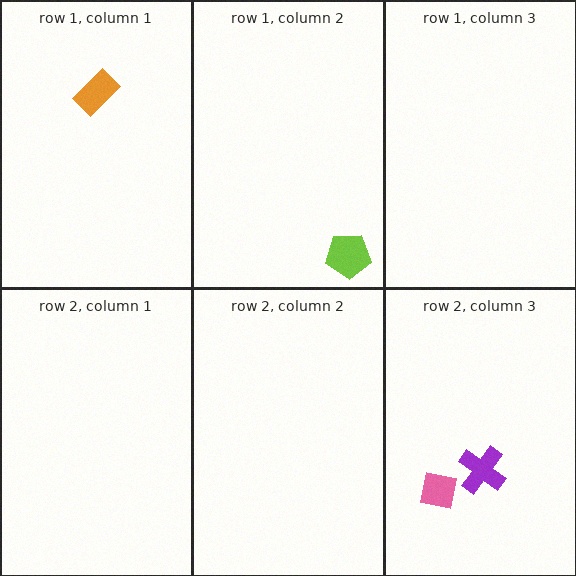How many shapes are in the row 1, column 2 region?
1.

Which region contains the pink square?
The row 2, column 3 region.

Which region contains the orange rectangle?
The row 1, column 1 region.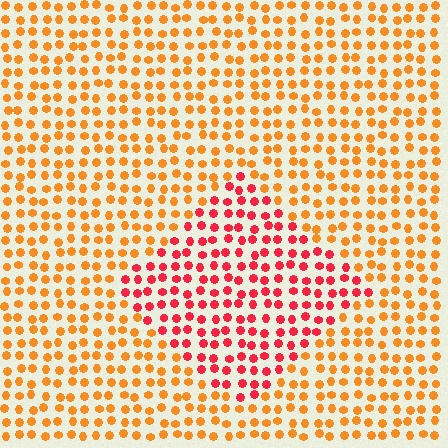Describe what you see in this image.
The image is filled with small orange elements in a uniform arrangement. A diamond-shaped region is visible where the elements are tinted to a slightly different hue, forming a subtle color boundary.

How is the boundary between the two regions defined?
The boundary is defined purely by a slight shift in hue (about 39 degrees). Spacing, size, and orientation are identical on both sides.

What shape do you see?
I see a diamond.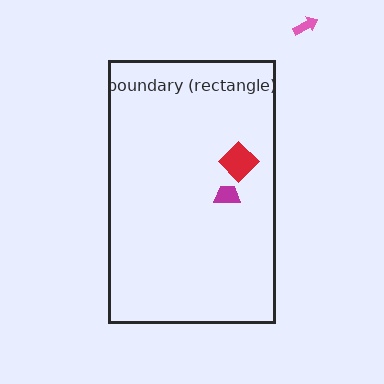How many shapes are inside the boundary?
2 inside, 1 outside.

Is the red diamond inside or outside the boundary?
Inside.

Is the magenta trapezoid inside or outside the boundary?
Inside.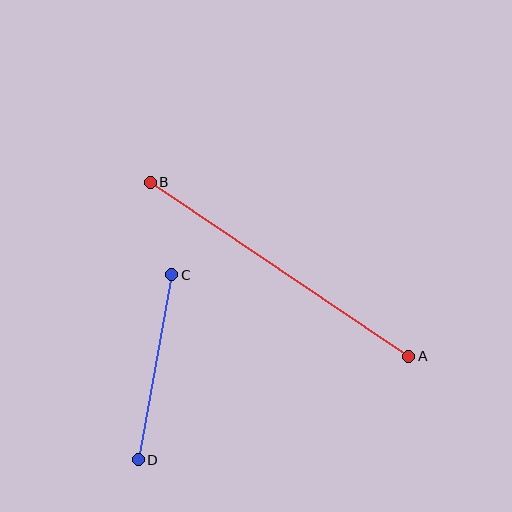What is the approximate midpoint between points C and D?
The midpoint is at approximately (155, 367) pixels.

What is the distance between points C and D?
The distance is approximately 188 pixels.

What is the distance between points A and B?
The distance is approximately 312 pixels.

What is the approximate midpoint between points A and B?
The midpoint is at approximately (280, 269) pixels.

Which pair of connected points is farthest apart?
Points A and B are farthest apart.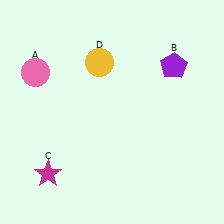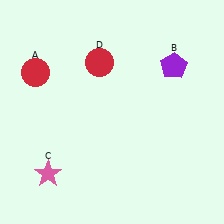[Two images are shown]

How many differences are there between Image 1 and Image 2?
There are 3 differences between the two images.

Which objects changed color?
A changed from pink to red. C changed from magenta to pink. D changed from yellow to red.